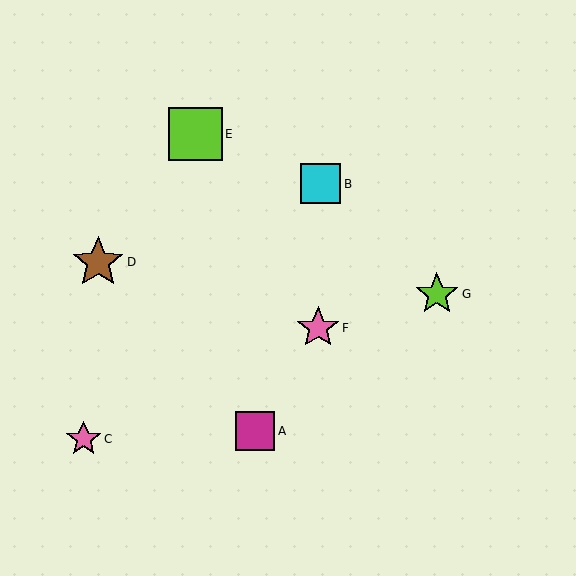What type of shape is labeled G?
Shape G is a lime star.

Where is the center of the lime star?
The center of the lime star is at (437, 294).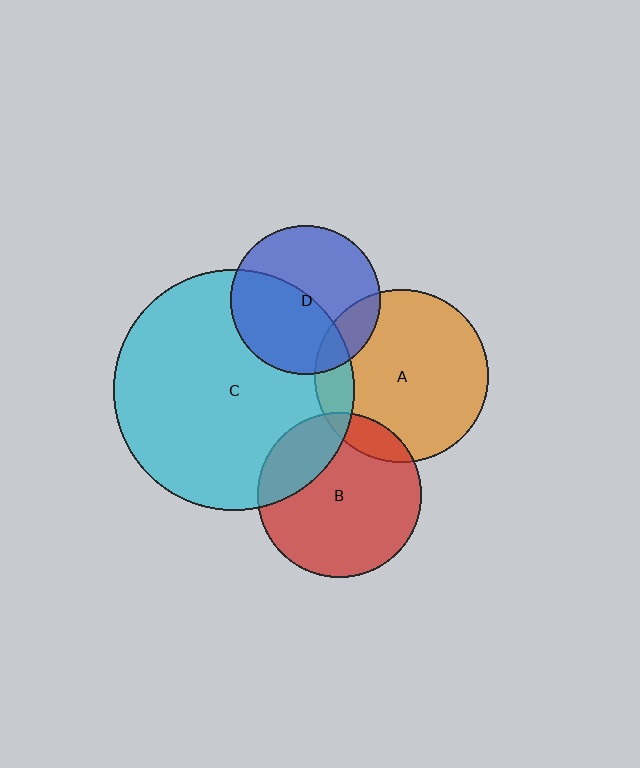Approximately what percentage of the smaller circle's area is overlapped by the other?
Approximately 10%.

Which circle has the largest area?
Circle C (cyan).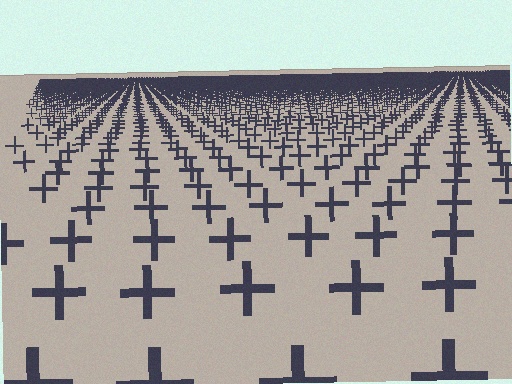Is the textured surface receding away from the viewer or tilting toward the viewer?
The surface is receding away from the viewer. Texture elements get smaller and denser toward the top.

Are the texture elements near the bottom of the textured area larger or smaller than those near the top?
Larger. Near the bottom, elements are closer to the viewer and appear at a bigger on-screen size.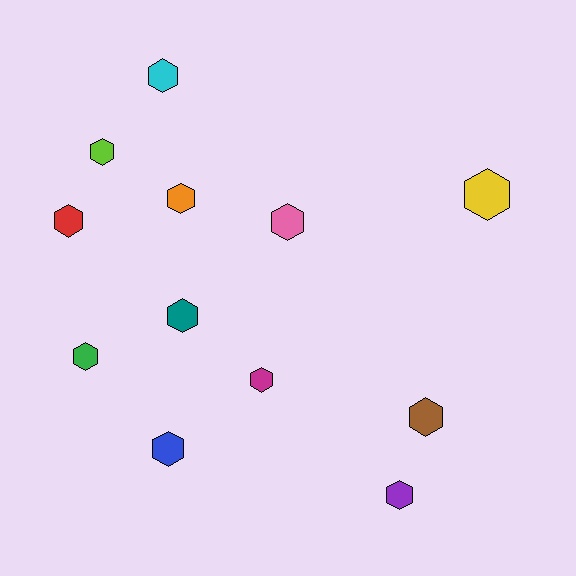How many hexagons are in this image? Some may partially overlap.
There are 12 hexagons.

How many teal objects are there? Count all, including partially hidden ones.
There is 1 teal object.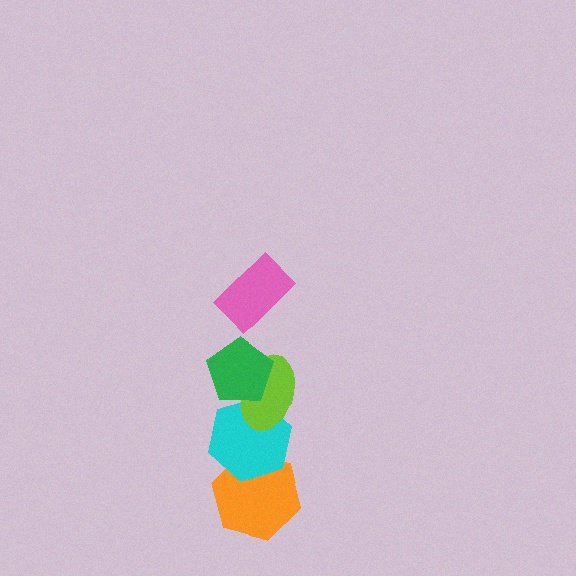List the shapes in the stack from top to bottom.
From top to bottom: the pink rectangle, the green pentagon, the lime ellipse, the cyan hexagon, the orange hexagon.